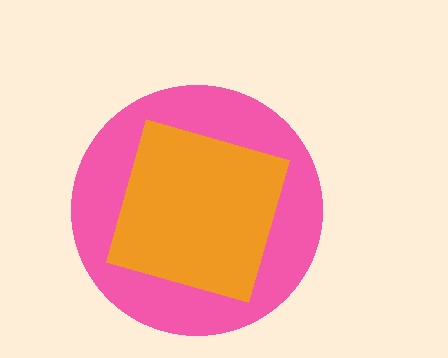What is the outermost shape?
The pink circle.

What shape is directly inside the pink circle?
The orange diamond.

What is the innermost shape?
The orange diamond.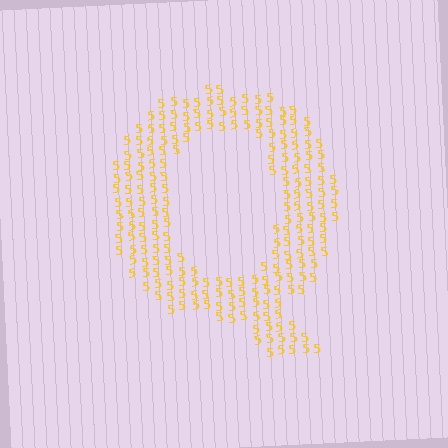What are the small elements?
The small elements are digit 5's.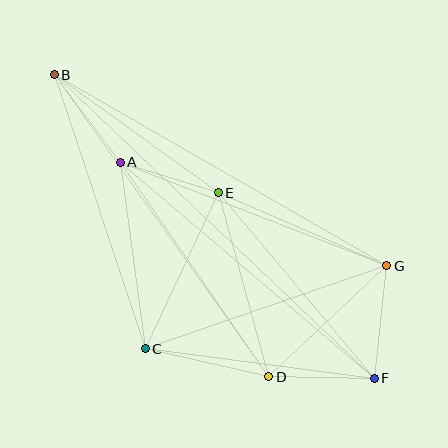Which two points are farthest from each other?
Points B and F are farthest from each other.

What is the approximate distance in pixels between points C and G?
The distance between C and G is approximately 256 pixels.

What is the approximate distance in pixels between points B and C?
The distance between B and C is approximately 289 pixels.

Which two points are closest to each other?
Points A and E are closest to each other.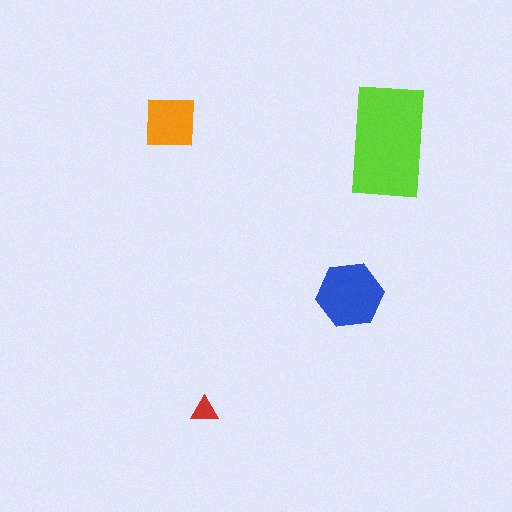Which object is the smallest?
The red triangle.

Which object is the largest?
The lime rectangle.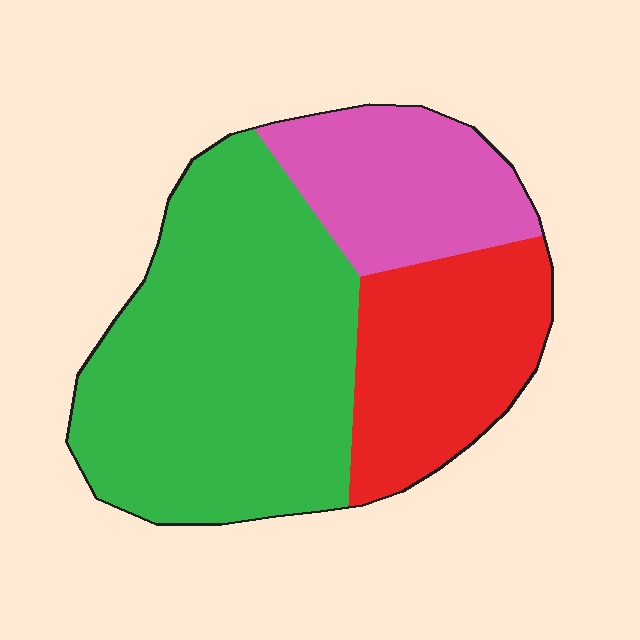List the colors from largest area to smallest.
From largest to smallest: green, red, pink.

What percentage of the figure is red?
Red takes up about one quarter (1/4) of the figure.